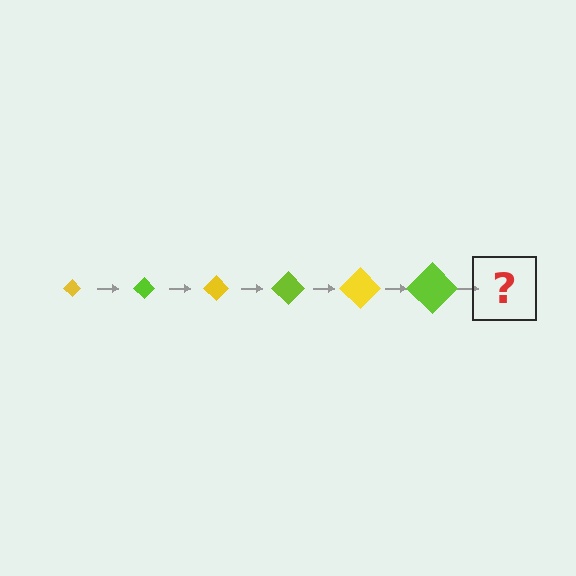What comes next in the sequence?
The next element should be a yellow diamond, larger than the previous one.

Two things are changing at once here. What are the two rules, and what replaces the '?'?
The two rules are that the diamond grows larger each step and the color cycles through yellow and lime. The '?' should be a yellow diamond, larger than the previous one.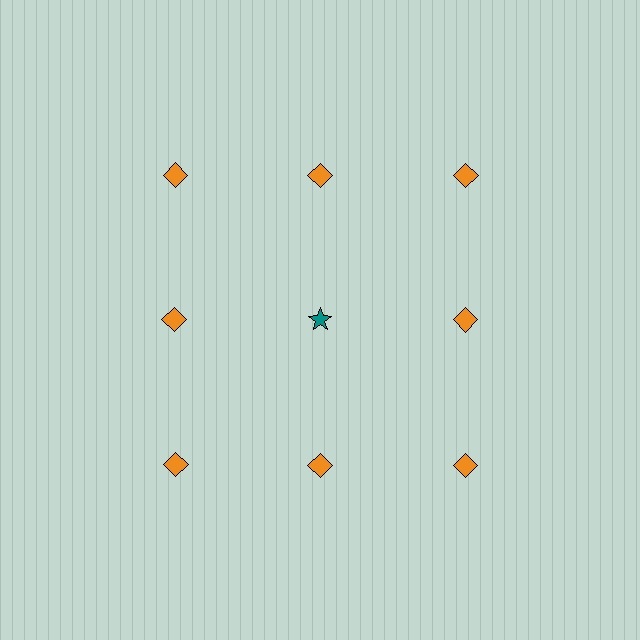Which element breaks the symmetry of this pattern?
The teal star in the second row, second from left column breaks the symmetry. All other shapes are orange diamonds.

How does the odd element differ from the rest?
It differs in both color (teal instead of orange) and shape (star instead of diamond).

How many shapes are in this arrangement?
There are 9 shapes arranged in a grid pattern.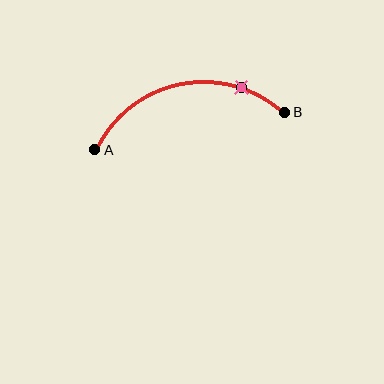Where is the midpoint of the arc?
The arc midpoint is the point on the curve farthest from the straight line joining A and B. It sits above that line.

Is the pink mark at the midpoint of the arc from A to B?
No. The pink mark lies on the arc but is closer to endpoint B. The arc midpoint would be at the point on the curve equidistant along the arc from both A and B.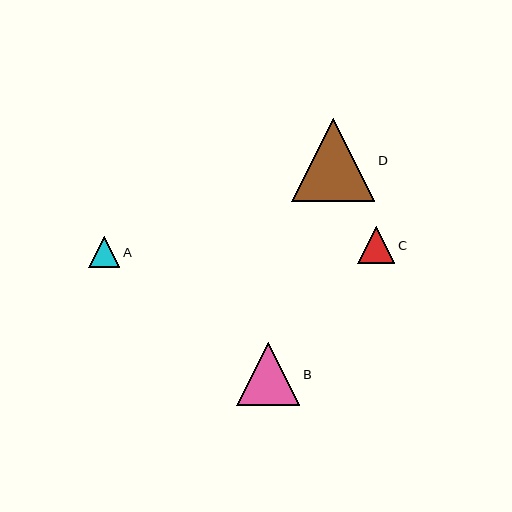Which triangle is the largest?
Triangle D is the largest with a size of approximately 83 pixels.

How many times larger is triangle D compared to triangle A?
Triangle D is approximately 2.7 times the size of triangle A.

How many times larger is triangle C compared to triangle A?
Triangle C is approximately 1.2 times the size of triangle A.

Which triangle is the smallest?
Triangle A is the smallest with a size of approximately 31 pixels.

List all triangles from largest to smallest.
From largest to smallest: D, B, C, A.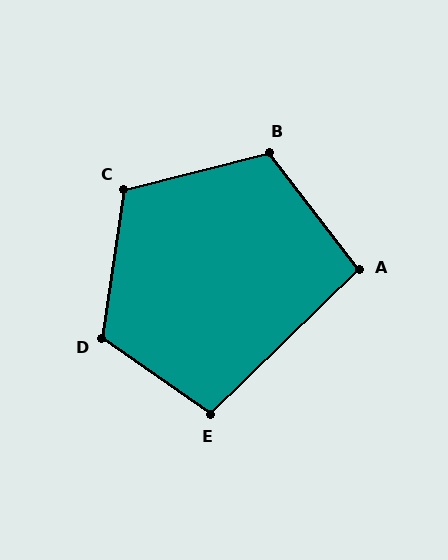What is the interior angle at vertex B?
Approximately 113 degrees (obtuse).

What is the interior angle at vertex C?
Approximately 112 degrees (obtuse).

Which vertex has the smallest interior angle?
A, at approximately 97 degrees.